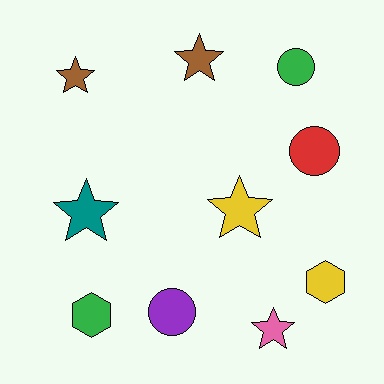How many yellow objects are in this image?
There are 2 yellow objects.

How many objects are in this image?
There are 10 objects.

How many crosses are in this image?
There are no crosses.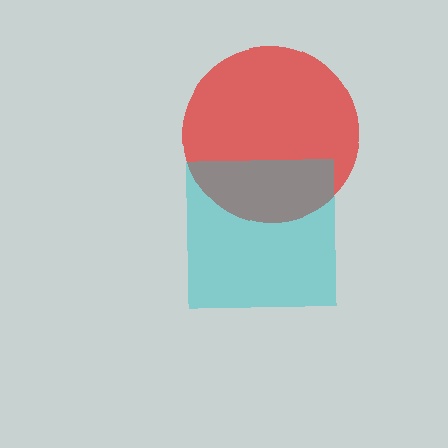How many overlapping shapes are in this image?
There are 2 overlapping shapes in the image.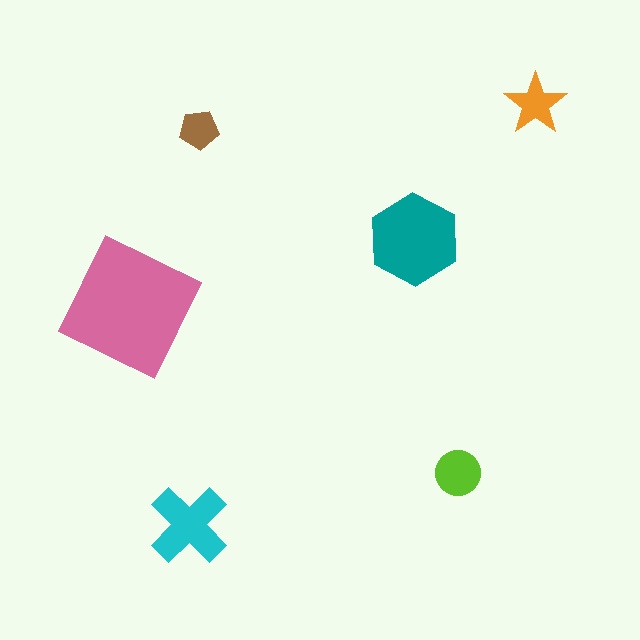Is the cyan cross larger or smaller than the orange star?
Larger.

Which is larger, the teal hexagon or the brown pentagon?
The teal hexagon.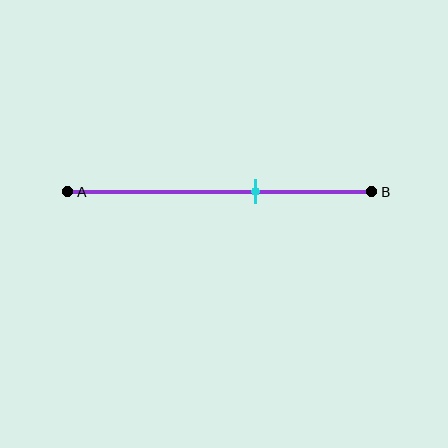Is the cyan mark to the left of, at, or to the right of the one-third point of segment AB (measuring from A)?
The cyan mark is to the right of the one-third point of segment AB.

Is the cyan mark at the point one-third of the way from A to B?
No, the mark is at about 60% from A, not at the 33% one-third point.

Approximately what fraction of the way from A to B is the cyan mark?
The cyan mark is approximately 60% of the way from A to B.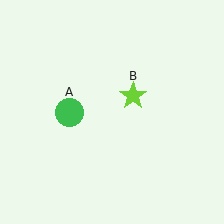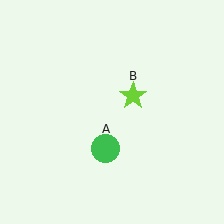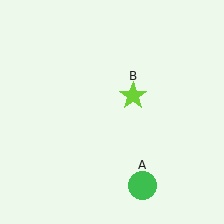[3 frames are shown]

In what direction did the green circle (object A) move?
The green circle (object A) moved down and to the right.